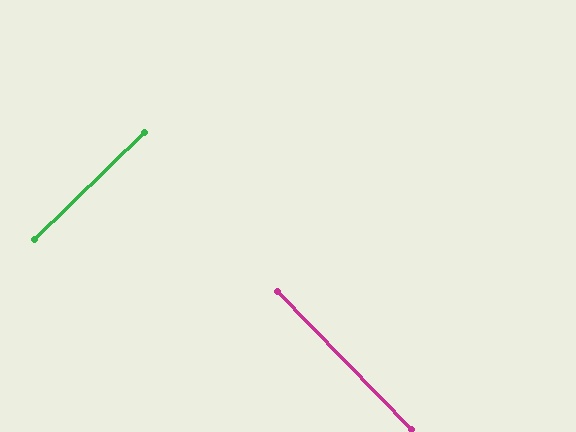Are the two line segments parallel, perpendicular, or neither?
Perpendicular — they meet at approximately 90°.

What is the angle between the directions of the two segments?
Approximately 90 degrees.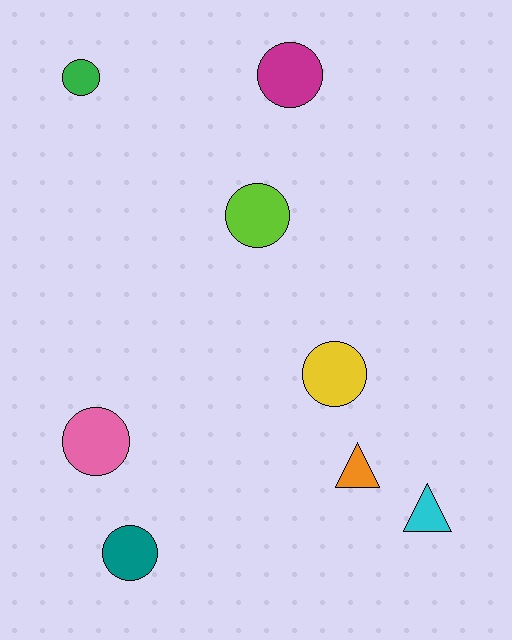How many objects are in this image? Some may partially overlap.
There are 8 objects.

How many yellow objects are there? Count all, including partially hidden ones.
There is 1 yellow object.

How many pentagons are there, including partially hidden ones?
There are no pentagons.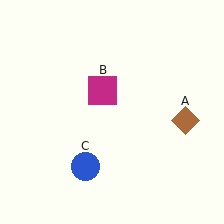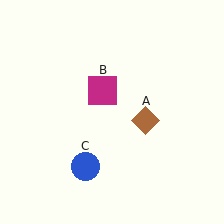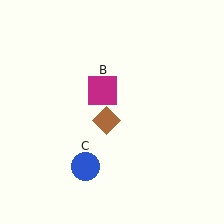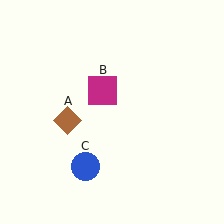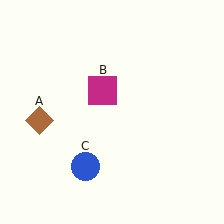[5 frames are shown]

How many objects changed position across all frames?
1 object changed position: brown diamond (object A).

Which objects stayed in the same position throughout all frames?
Magenta square (object B) and blue circle (object C) remained stationary.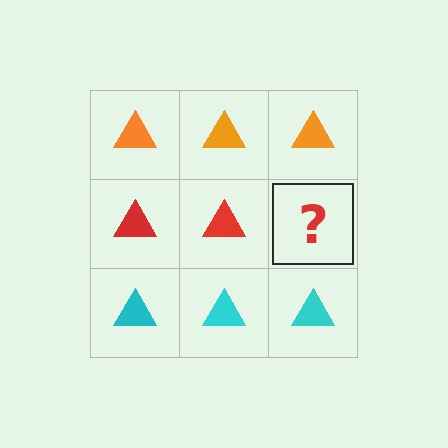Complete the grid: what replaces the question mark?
The question mark should be replaced with a red triangle.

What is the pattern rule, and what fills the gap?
The rule is that each row has a consistent color. The gap should be filled with a red triangle.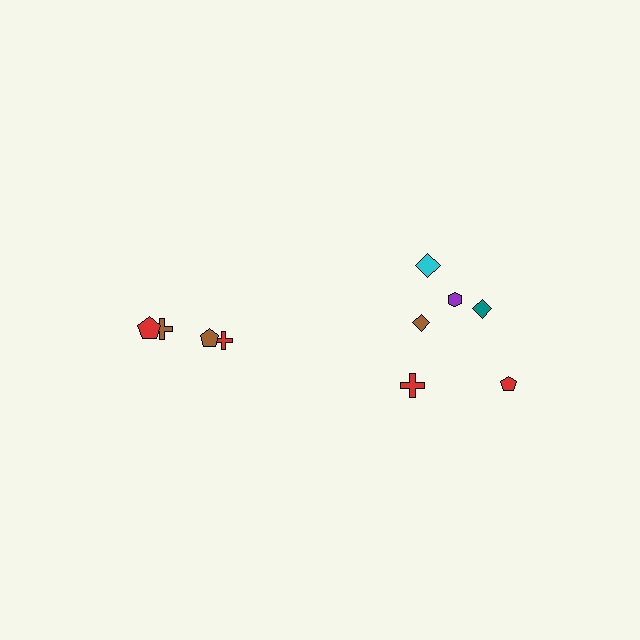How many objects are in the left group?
There are 4 objects.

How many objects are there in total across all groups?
There are 10 objects.